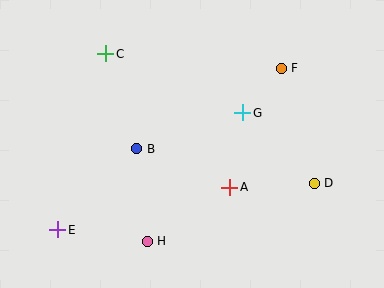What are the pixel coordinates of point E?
Point E is at (58, 230).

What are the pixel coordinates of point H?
Point H is at (147, 241).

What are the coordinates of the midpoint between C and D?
The midpoint between C and D is at (210, 119).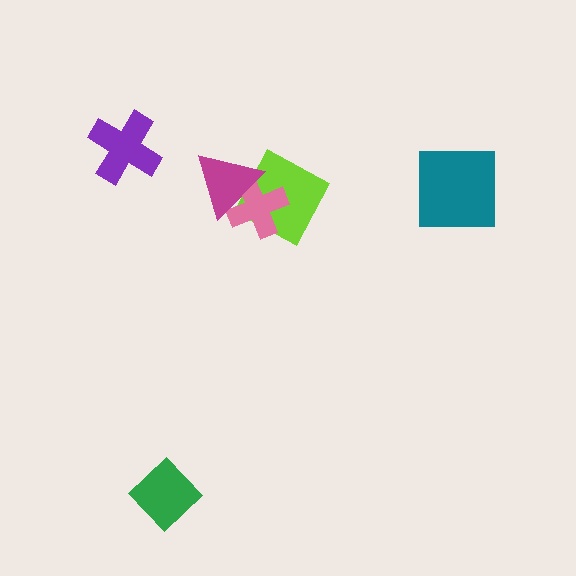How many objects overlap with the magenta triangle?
2 objects overlap with the magenta triangle.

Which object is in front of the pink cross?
The magenta triangle is in front of the pink cross.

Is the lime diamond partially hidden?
Yes, it is partially covered by another shape.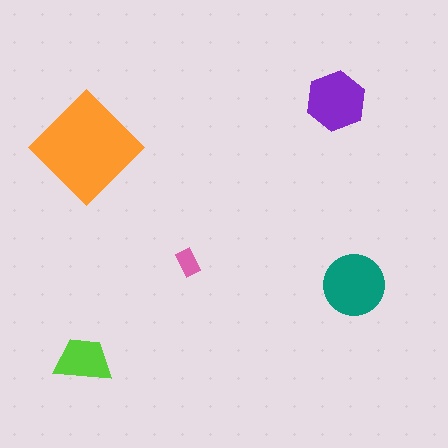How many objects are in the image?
There are 5 objects in the image.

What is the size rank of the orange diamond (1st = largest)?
1st.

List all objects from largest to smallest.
The orange diamond, the teal circle, the purple hexagon, the lime trapezoid, the pink rectangle.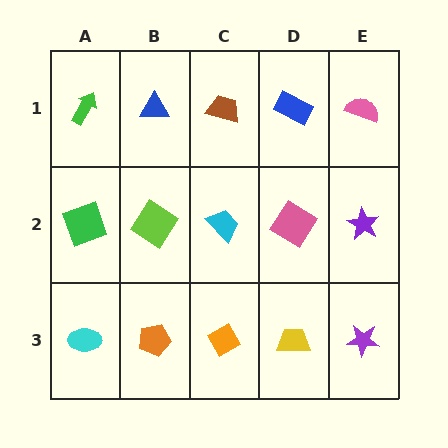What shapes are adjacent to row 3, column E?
A purple star (row 2, column E), a yellow trapezoid (row 3, column D).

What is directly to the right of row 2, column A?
A lime diamond.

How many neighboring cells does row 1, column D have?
3.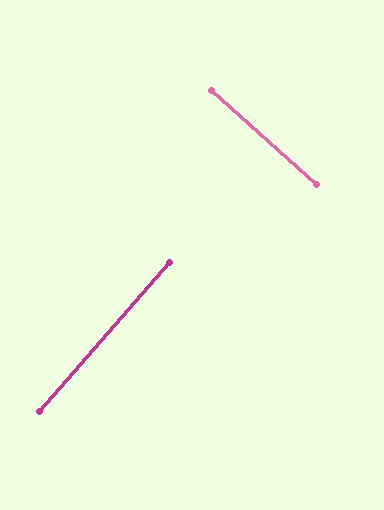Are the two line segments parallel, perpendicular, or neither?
Perpendicular — they meet at approximately 89°.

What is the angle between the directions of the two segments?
Approximately 89 degrees.